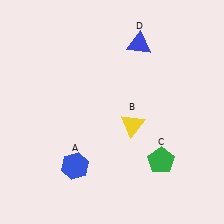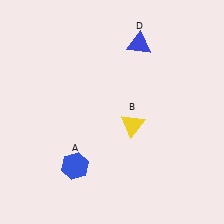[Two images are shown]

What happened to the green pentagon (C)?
The green pentagon (C) was removed in Image 2. It was in the bottom-right area of Image 1.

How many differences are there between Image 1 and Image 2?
There is 1 difference between the two images.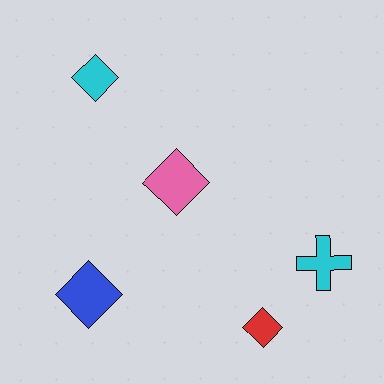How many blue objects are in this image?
There is 1 blue object.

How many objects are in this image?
There are 5 objects.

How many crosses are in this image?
There is 1 cross.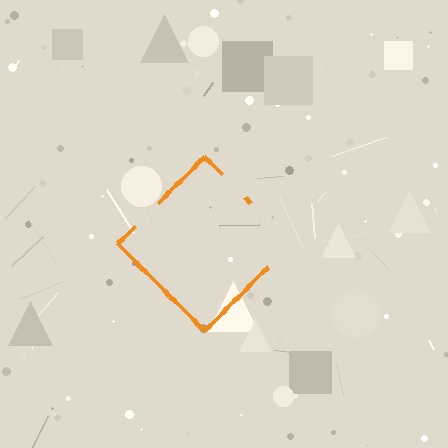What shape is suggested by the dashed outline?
The dashed outline suggests a diamond.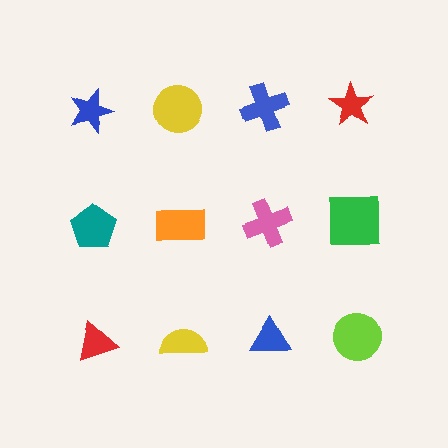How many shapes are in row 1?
4 shapes.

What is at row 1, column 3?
A blue cross.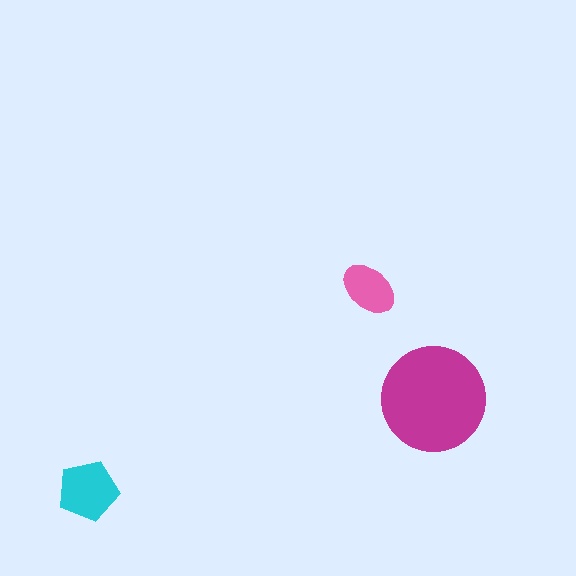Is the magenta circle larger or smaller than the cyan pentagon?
Larger.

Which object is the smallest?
The pink ellipse.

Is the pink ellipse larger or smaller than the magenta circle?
Smaller.